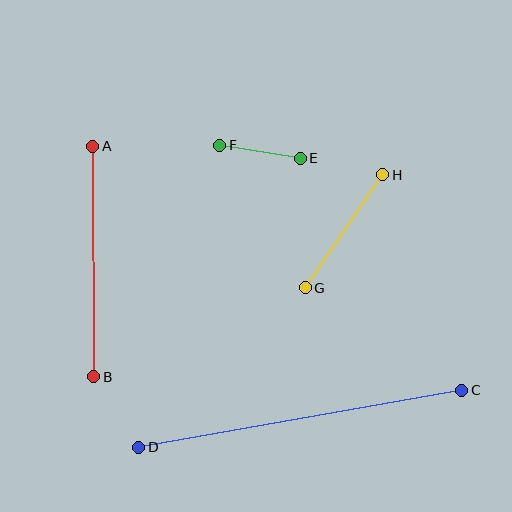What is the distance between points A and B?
The distance is approximately 230 pixels.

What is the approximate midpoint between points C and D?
The midpoint is at approximately (300, 419) pixels.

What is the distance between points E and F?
The distance is approximately 81 pixels.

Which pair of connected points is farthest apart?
Points C and D are farthest apart.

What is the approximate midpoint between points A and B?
The midpoint is at approximately (93, 261) pixels.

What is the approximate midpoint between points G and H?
The midpoint is at approximately (344, 231) pixels.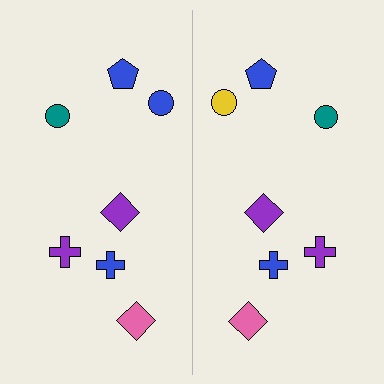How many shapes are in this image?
There are 14 shapes in this image.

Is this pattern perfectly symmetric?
No, the pattern is not perfectly symmetric. The yellow circle on the right side breaks the symmetry — its mirror counterpart is blue.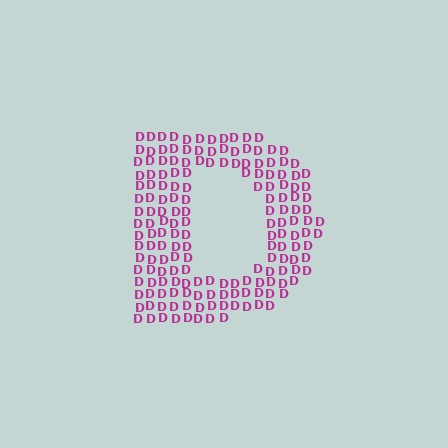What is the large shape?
The large shape is the letter D.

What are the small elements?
The small elements are letter D's.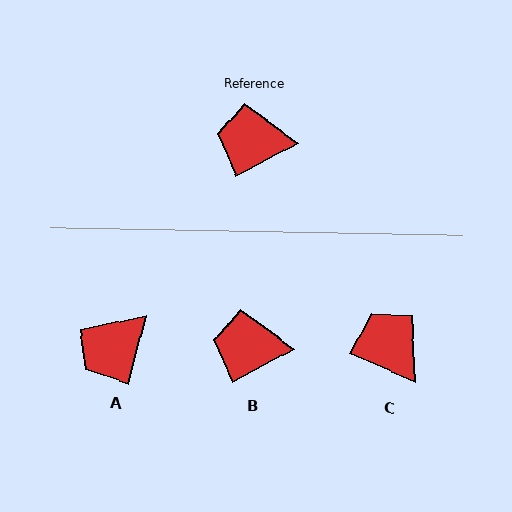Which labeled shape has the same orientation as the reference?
B.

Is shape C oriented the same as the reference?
No, it is off by about 52 degrees.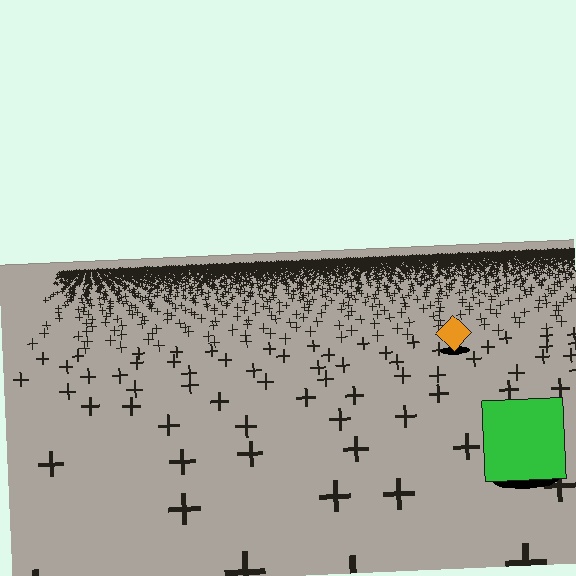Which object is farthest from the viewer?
The orange diamond is farthest from the viewer. It appears smaller and the ground texture around it is denser.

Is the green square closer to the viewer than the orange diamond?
Yes. The green square is closer — you can tell from the texture gradient: the ground texture is coarser near it.